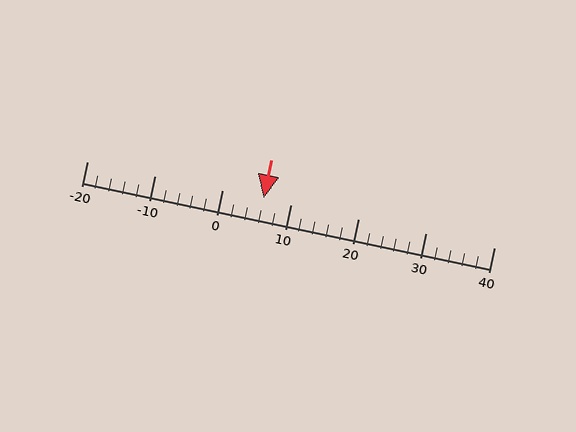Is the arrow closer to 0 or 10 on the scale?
The arrow is closer to 10.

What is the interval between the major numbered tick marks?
The major tick marks are spaced 10 units apart.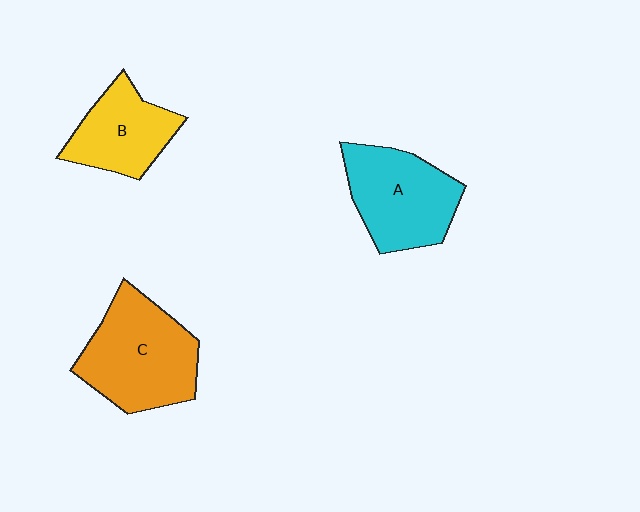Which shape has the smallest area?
Shape B (yellow).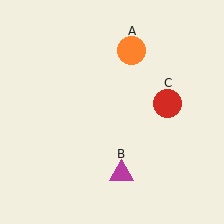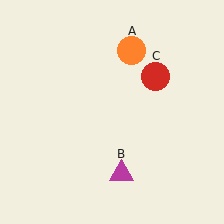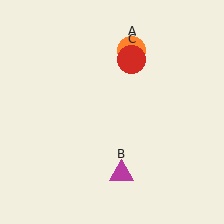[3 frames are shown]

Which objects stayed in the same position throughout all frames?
Orange circle (object A) and magenta triangle (object B) remained stationary.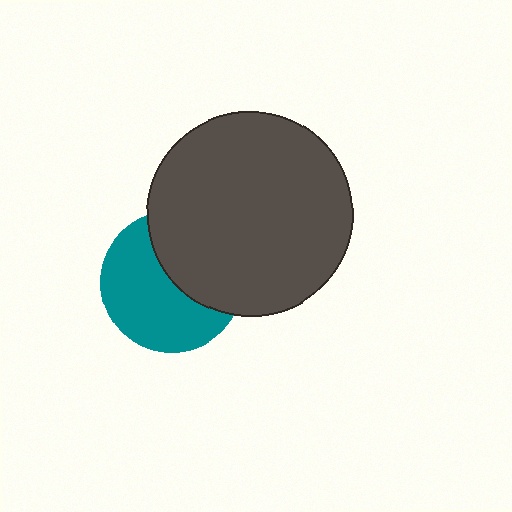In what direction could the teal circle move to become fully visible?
The teal circle could move toward the lower-left. That would shift it out from behind the dark gray circle entirely.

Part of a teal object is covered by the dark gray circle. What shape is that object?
It is a circle.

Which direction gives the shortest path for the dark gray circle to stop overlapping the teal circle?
Moving toward the upper-right gives the shortest separation.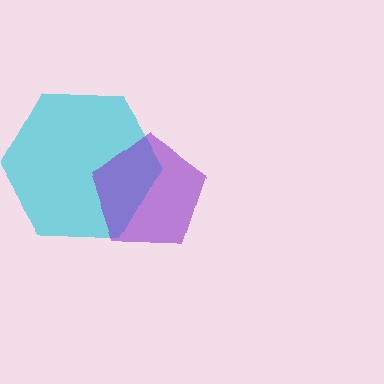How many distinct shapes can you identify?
There are 2 distinct shapes: a cyan hexagon, a purple pentagon.